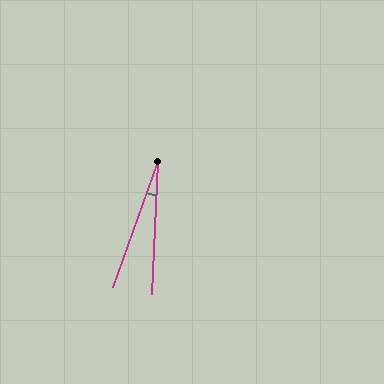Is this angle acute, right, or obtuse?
It is acute.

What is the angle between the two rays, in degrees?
Approximately 17 degrees.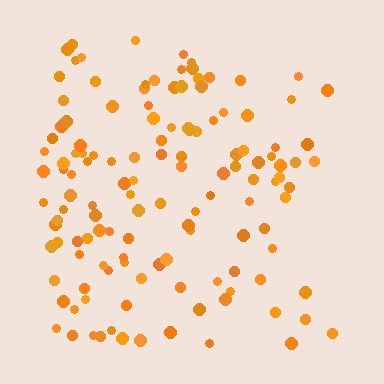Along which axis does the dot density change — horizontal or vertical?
Horizontal.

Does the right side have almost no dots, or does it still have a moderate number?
Still a moderate number, just noticeably fewer than the left.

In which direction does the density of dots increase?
From right to left, with the left side densest.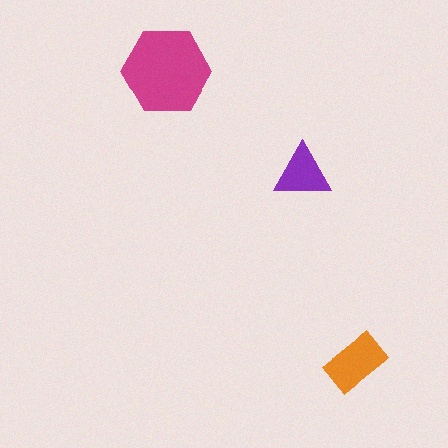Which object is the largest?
The magenta hexagon.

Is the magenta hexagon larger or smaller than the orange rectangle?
Larger.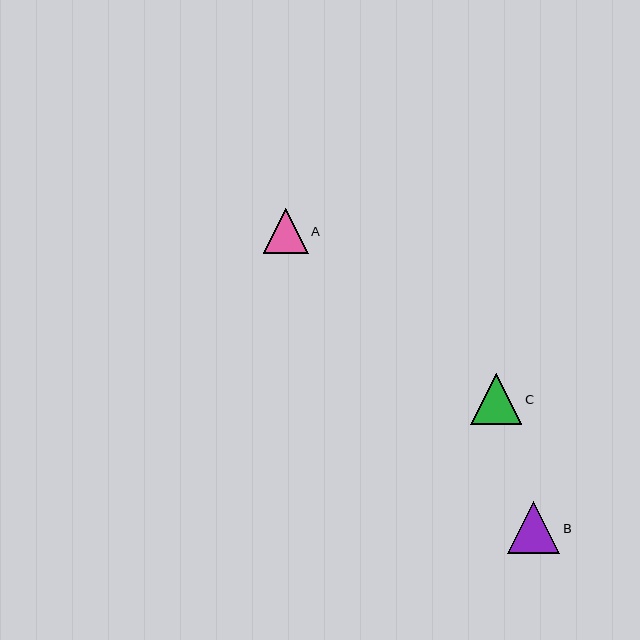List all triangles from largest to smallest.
From largest to smallest: B, C, A.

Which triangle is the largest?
Triangle B is the largest with a size of approximately 52 pixels.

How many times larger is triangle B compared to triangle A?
Triangle B is approximately 1.1 times the size of triangle A.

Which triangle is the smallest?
Triangle A is the smallest with a size of approximately 45 pixels.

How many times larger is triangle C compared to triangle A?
Triangle C is approximately 1.1 times the size of triangle A.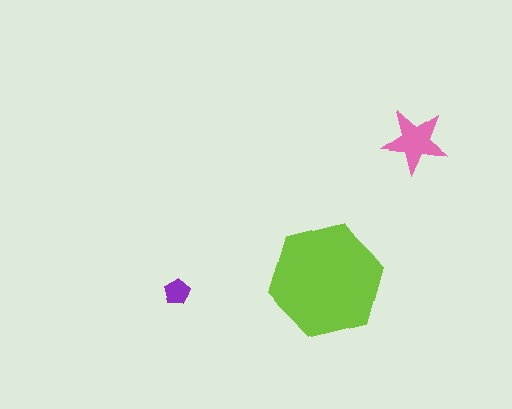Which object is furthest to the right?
The pink star is rightmost.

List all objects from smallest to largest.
The purple pentagon, the pink star, the lime hexagon.